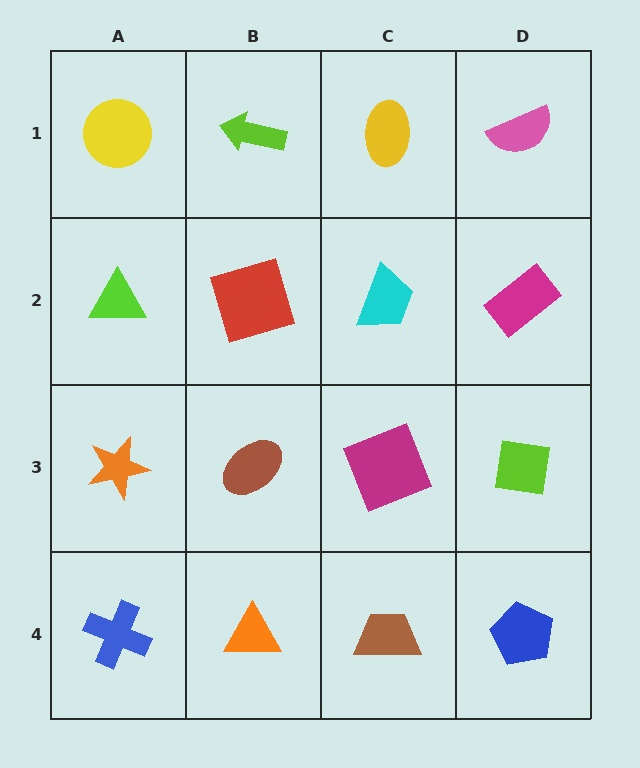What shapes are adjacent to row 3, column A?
A lime triangle (row 2, column A), a blue cross (row 4, column A), a brown ellipse (row 3, column B).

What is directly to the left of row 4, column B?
A blue cross.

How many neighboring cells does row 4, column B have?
3.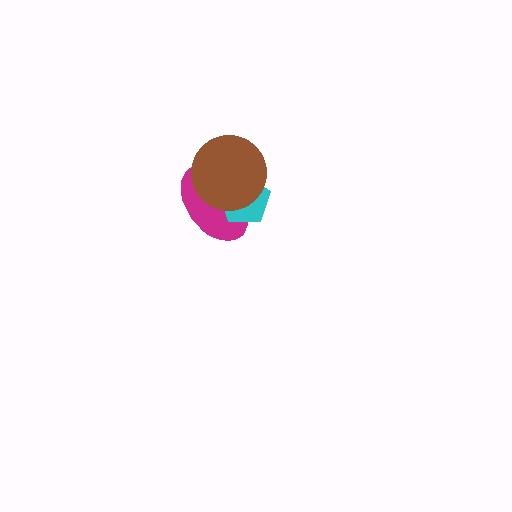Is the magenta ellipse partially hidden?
Yes, it is partially covered by another shape.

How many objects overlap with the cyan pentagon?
2 objects overlap with the cyan pentagon.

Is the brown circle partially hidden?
No, no other shape covers it.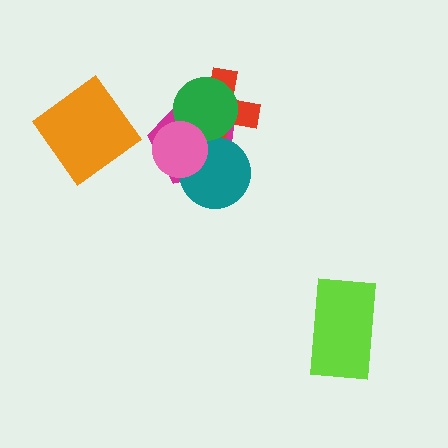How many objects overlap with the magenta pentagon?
4 objects overlap with the magenta pentagon.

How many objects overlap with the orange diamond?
0 objects overlap with the orange diamond.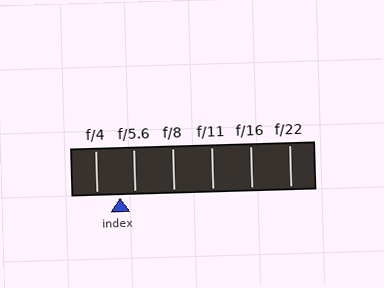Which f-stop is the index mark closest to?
The index mark is closest to f/5.6.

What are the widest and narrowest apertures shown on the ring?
The widest aperture shown is f/4 and the narrowest is f/22.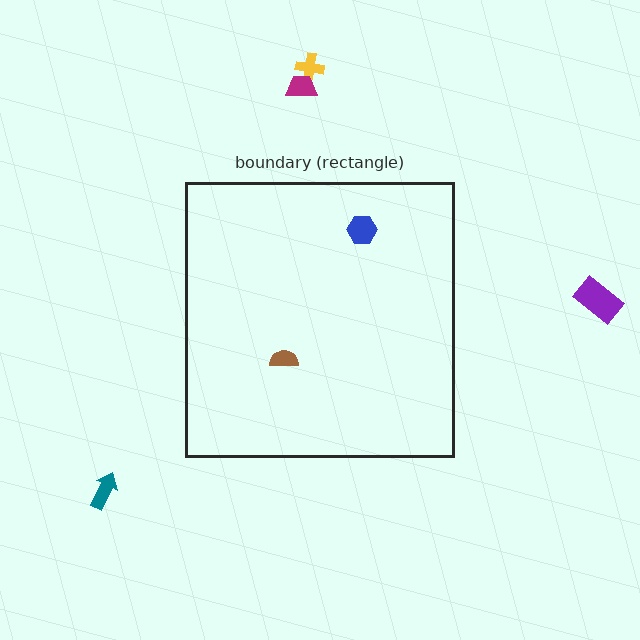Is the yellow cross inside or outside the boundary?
Outside.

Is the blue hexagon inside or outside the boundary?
Inside.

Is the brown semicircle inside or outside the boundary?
Inside.